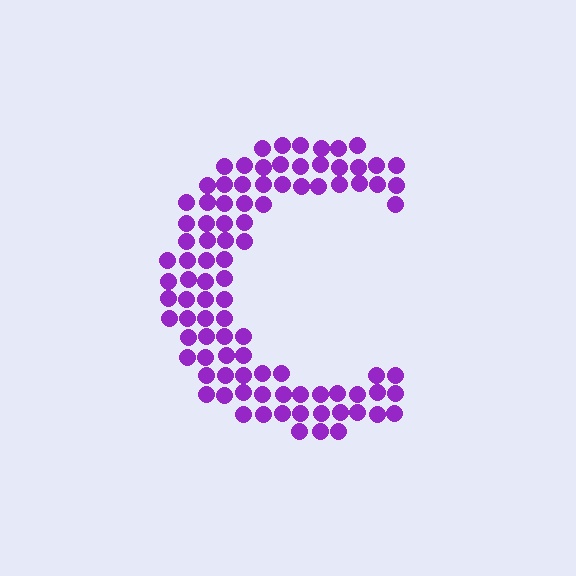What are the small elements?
The small elements are circles.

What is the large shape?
The large shape is the letter C.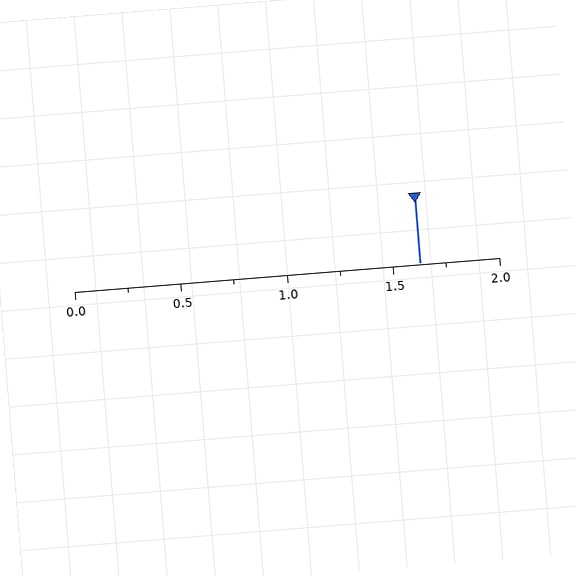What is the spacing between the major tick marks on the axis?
The major ticks are spaced 0.5 apart.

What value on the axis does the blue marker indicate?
The marker indicates approximately 1.62.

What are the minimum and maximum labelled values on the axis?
The axis runs from 0.0 to 2.0.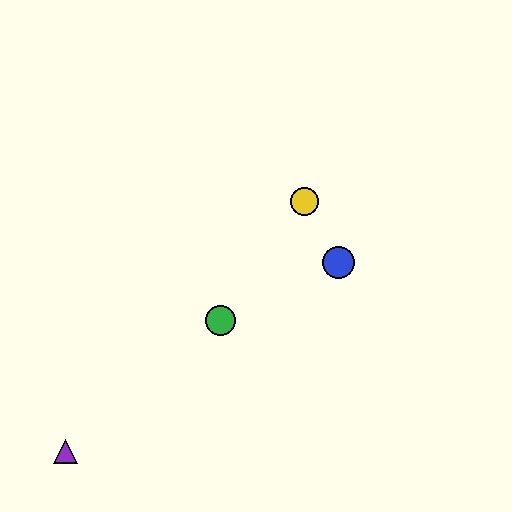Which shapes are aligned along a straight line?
The red circle, the green circle, the yellow circle are aligned along a straight line.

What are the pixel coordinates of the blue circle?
The blue circle is at (338, 263).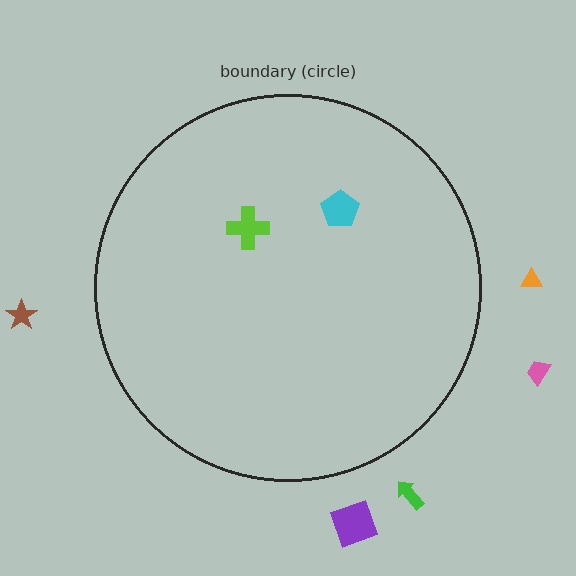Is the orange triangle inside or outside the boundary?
Outside.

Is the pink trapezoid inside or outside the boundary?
Outside.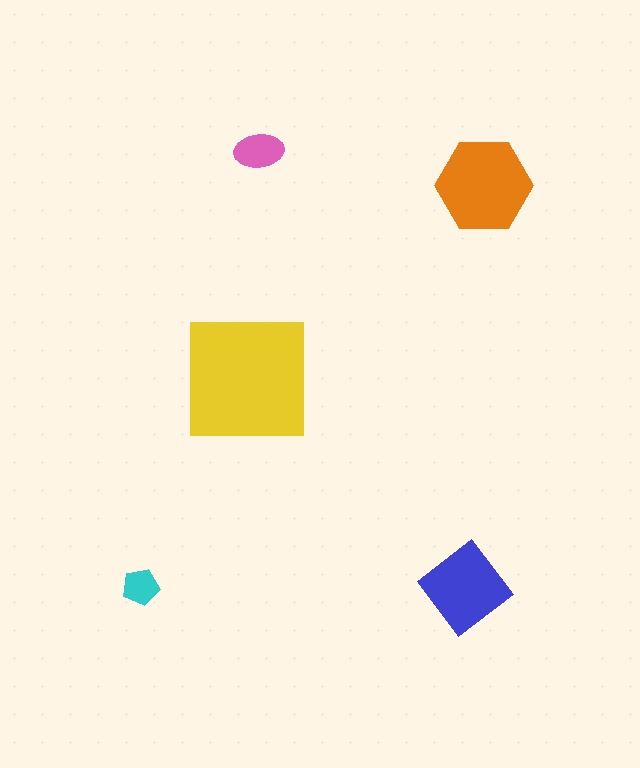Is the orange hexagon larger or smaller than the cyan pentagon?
Larger.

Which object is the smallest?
The cyan pentagon.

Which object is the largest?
The yellow square.